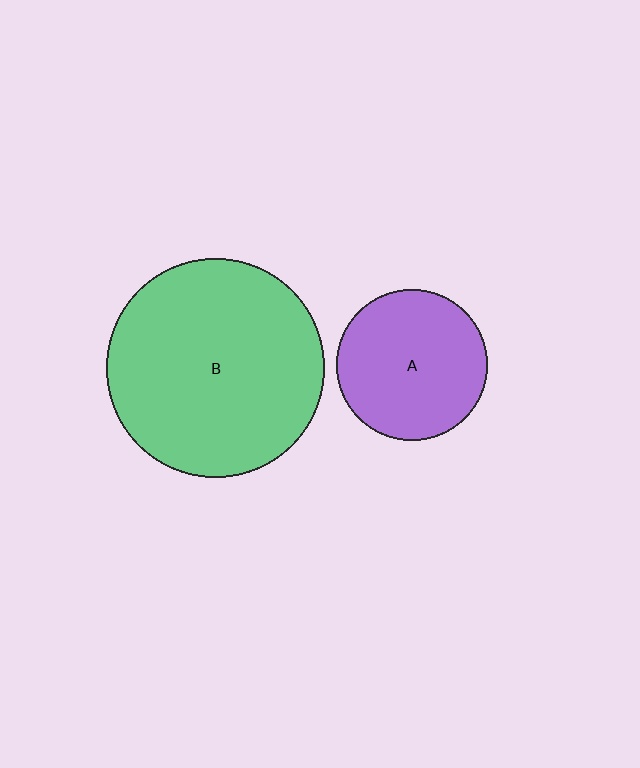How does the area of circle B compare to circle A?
Approximately 2.1 times.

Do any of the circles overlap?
No, none of the circles overlap.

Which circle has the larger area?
Circle B (green).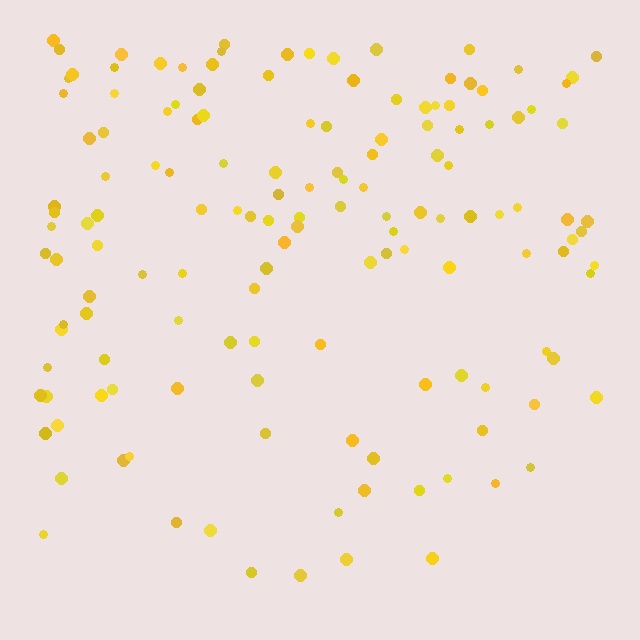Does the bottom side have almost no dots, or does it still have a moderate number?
Still a moderate number, just noticeably fewer than the top.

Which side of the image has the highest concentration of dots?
The top.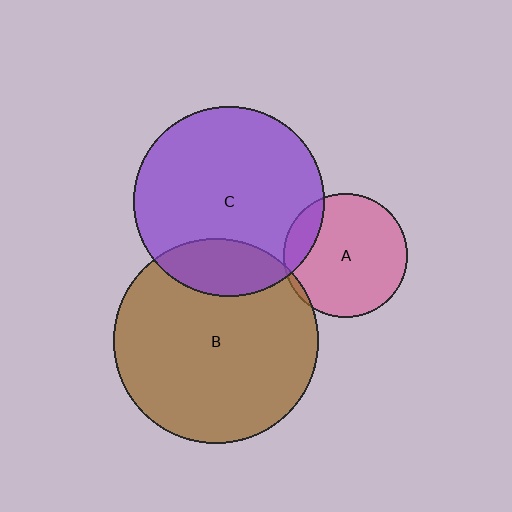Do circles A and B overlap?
Yes.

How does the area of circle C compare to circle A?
Approximately 2.4 times.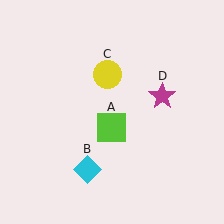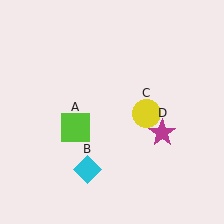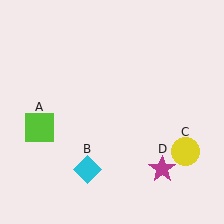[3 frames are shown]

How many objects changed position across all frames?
3 objects changed position: lime square (object A), yellow circle (object C), magenta star (object D).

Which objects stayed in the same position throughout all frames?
Cyan diamond (object B) remained stationary.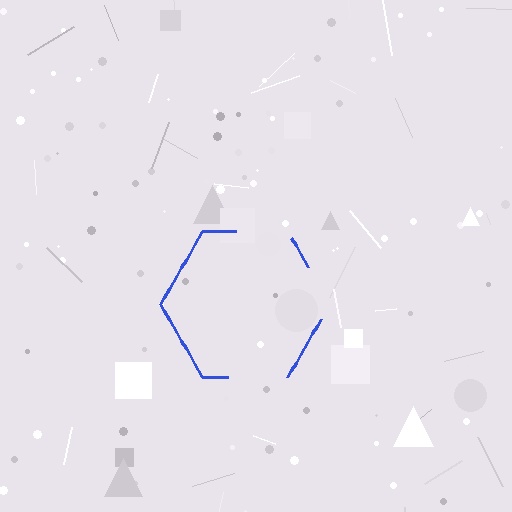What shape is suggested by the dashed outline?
The dashed outline suggests a hexagon.